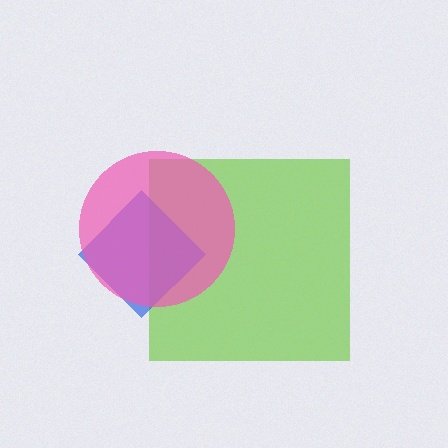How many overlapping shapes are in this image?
There are 3 overlapping shapes in the image.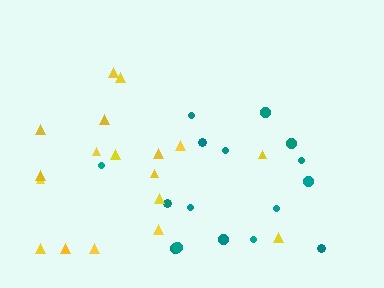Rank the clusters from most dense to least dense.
yellow, teal.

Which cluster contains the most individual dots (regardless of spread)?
Yellow (19).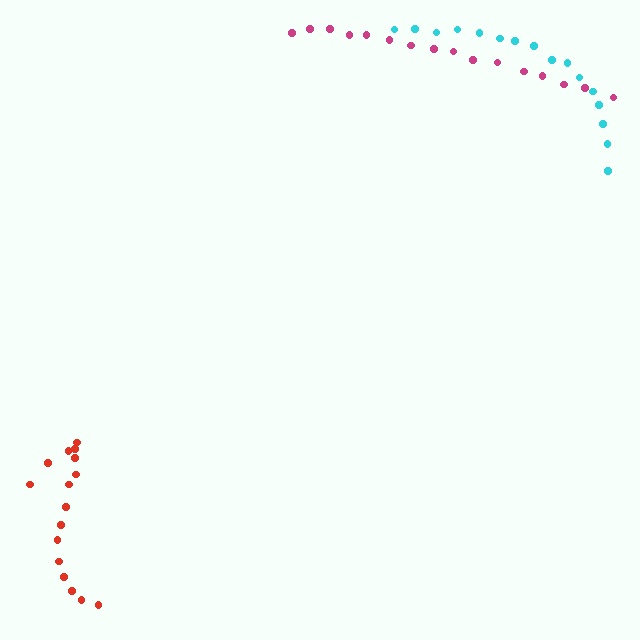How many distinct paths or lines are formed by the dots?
There are 3 distinct paths.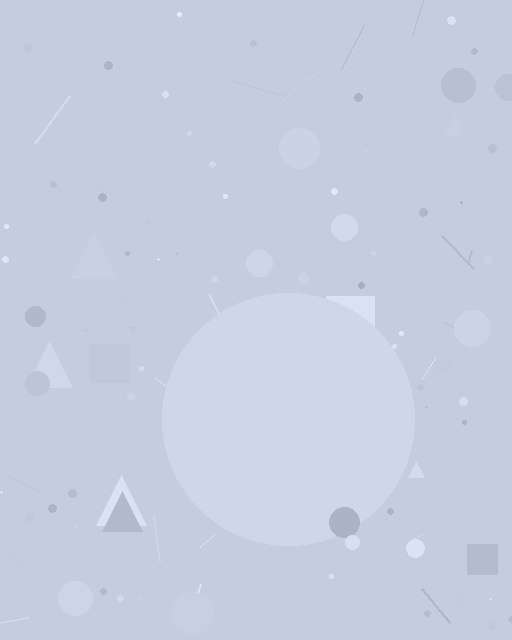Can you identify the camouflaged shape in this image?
The camouflaged shape is a circle.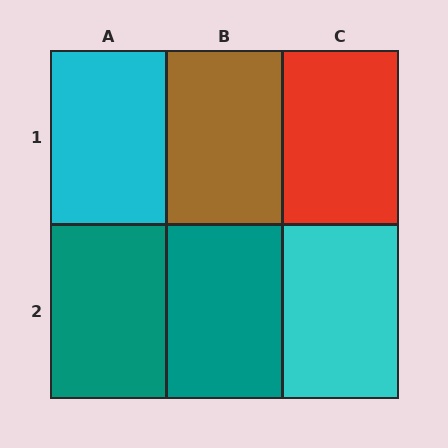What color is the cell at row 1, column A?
Cyan.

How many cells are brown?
1 cell is brown.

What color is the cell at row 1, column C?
Red.